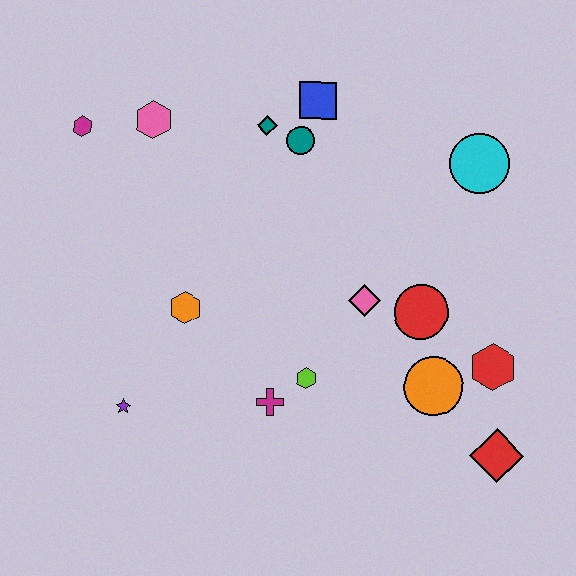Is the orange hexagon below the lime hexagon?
No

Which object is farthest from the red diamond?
The magenta hexagon is farthest from the red diamond.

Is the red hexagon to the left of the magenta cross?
No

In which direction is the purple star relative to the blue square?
The purple star is below the blue square.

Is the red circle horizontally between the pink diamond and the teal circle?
No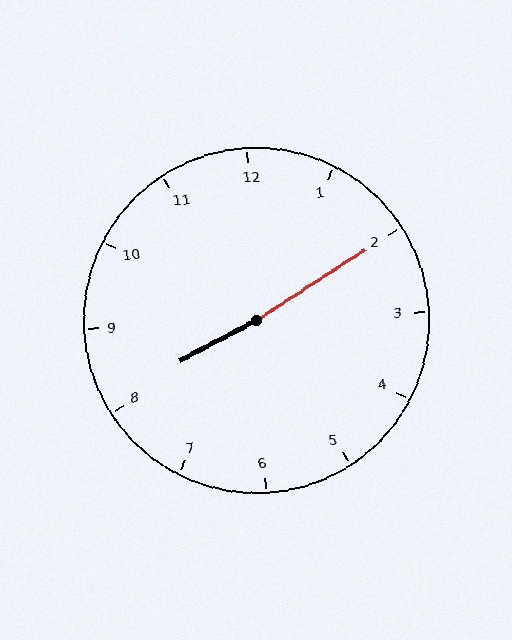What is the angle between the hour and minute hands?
Approximately 175 degrees.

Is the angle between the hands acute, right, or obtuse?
It is obtuse.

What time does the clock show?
8:10.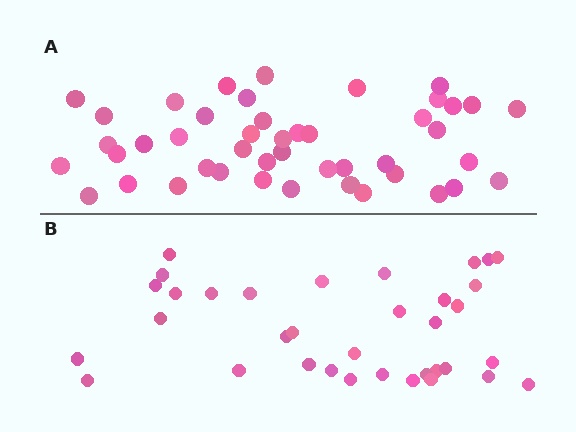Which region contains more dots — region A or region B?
Region A (the top region) has more dots.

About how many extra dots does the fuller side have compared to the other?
Region A has roughly 10 or so more dots than region B.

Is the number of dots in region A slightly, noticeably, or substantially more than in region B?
Region A has noticeably more, but not dramatically so. The ratio is roughly 1.3 to 1.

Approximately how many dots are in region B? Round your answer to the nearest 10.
About 40 dots. (The exact count is 35, which rounds to 40.)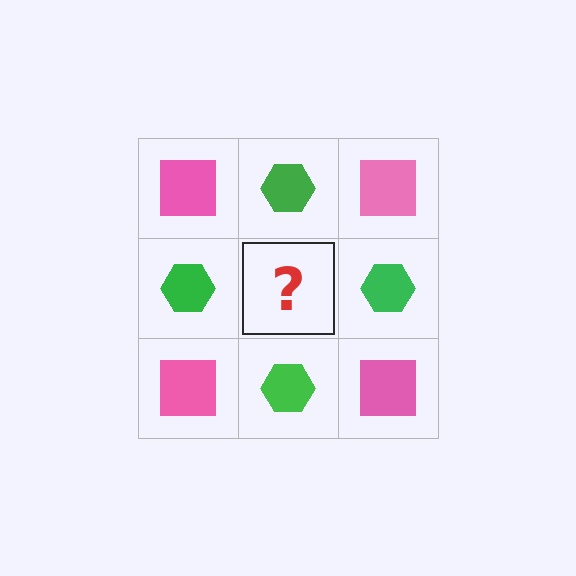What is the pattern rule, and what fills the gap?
The rule is that it alternates pink square and green hexagon in a checkerboard pattern. The gap should be filled with a pink square.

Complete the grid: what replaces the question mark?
The question mark should be replaced with a pink square.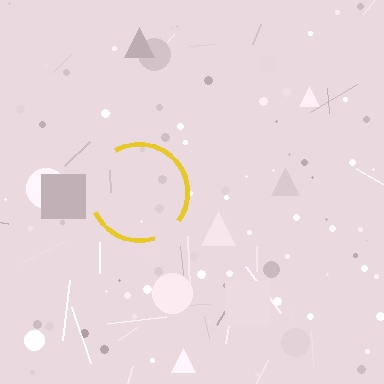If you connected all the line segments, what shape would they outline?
They would outline a circle.